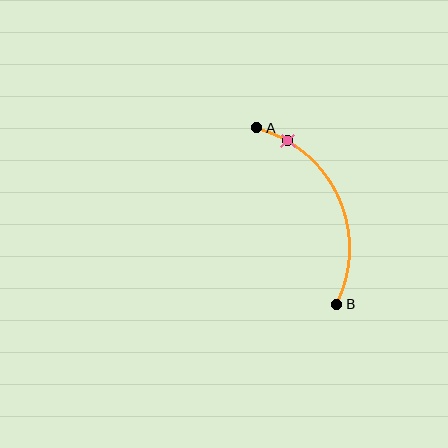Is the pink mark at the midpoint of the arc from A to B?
No. The pink mark lies on the arc but is closer to endpoint A. The arc midpoint would be at the point on the curve equidistant along the arc from both A and B.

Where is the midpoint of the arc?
The arc midpoint is the point on the curve farthest from the straight line joining A and B. It sits to the right of that line.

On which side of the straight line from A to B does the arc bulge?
The arc bulges to the right of the straight line connecting A and B.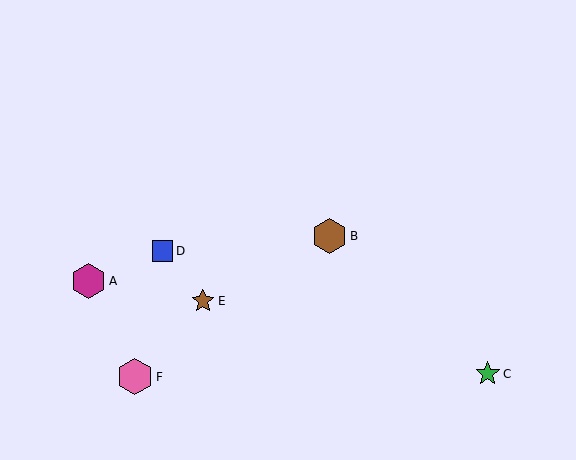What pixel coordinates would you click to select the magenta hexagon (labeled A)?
Click at (89, 281) to select the magenta hexagon A.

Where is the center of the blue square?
The center of the blue square is at (162, 251).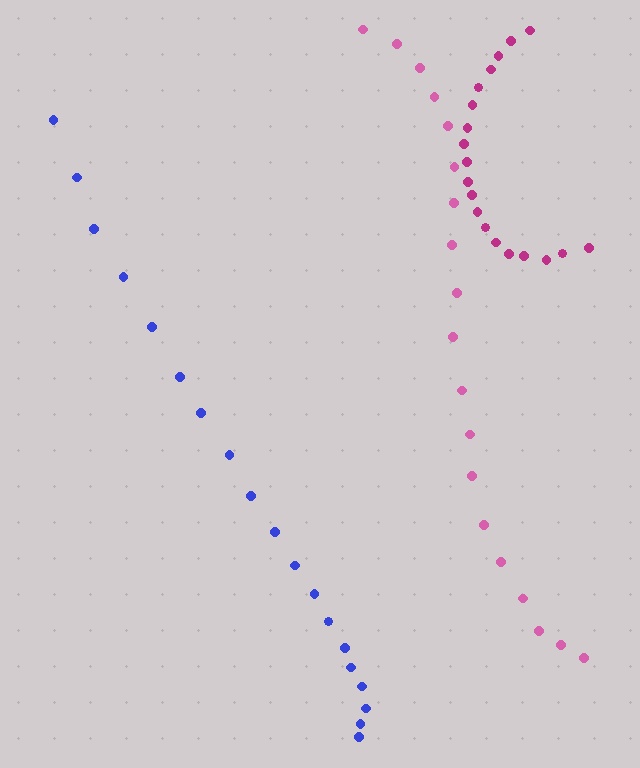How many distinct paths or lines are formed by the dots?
There are 3 distinct paths.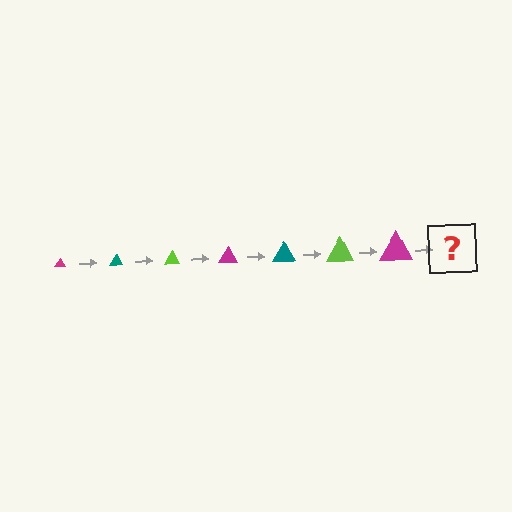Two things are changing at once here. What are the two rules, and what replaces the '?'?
The two rules are that the triangle grows larger each step and the color cycles through magenta, teal, and lime. The '?' should be a teal triangle, larger than the previous one.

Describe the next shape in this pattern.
It should be a teal triangle, larger than the previous one.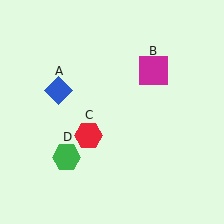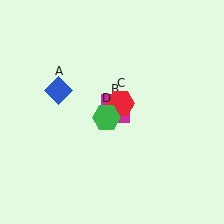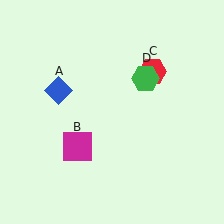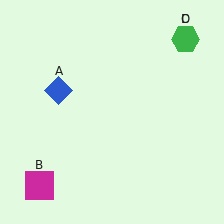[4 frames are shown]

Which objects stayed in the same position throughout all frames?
Blue diamond (object A) remained stationary.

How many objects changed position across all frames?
3 objects changed position: magenta square (object B), red hexagon (object C), green hexagon (object D).